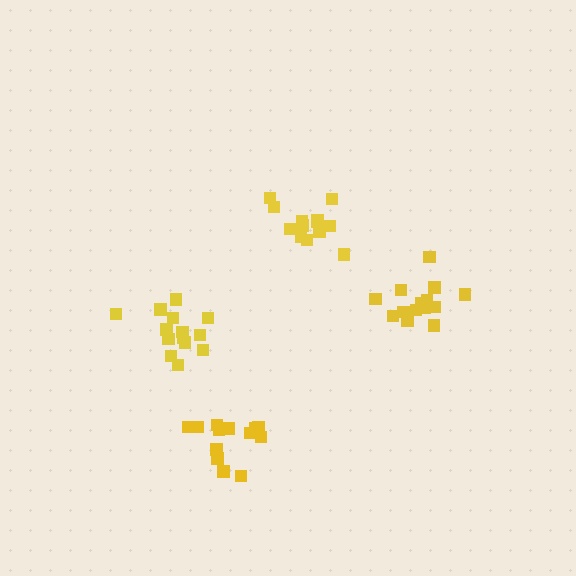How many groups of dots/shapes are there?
There are 4 groups.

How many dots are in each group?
Group 1: 14 dots, Group 2: 13 dots, Group 3: 14 dots, Group 4: 13 dots (54 total).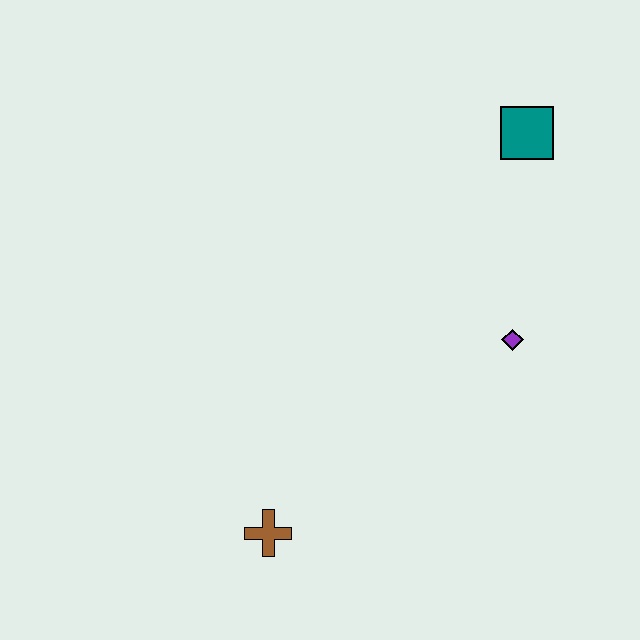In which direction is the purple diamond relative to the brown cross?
The purple diamond is to the right of the brown cross.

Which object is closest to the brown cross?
The purple diamond is closest to the brown cross.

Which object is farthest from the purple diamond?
The brown cross is farthest from the purple diamond.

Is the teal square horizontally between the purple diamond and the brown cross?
No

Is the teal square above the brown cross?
Yes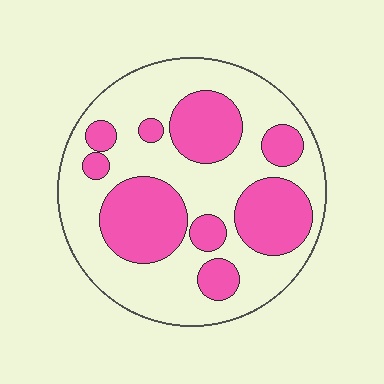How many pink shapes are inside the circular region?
9.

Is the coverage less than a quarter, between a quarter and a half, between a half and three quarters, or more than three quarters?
Between a quarter and a half.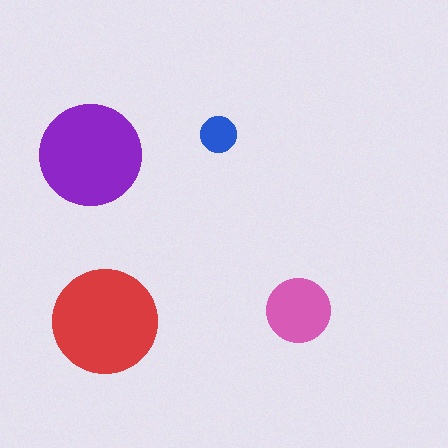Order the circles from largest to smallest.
the red one, the purple one, the pink one, the blue one.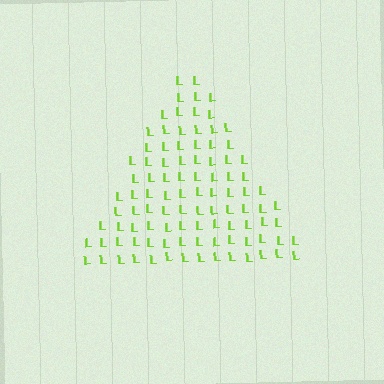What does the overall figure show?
The overall figure shows a triangle.